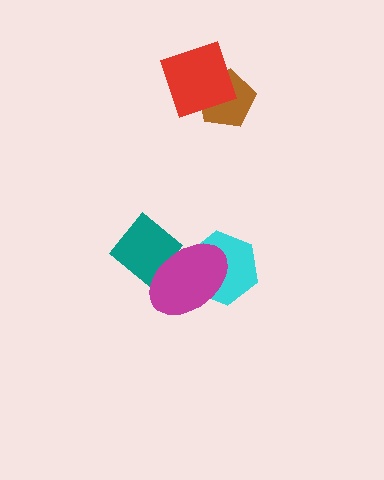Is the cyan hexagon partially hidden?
Yes, it is partially covered by another shape.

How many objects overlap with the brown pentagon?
1 object overlaps with the brown pentagon.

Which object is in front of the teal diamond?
The magenta ellipse is in front of the teal diamond.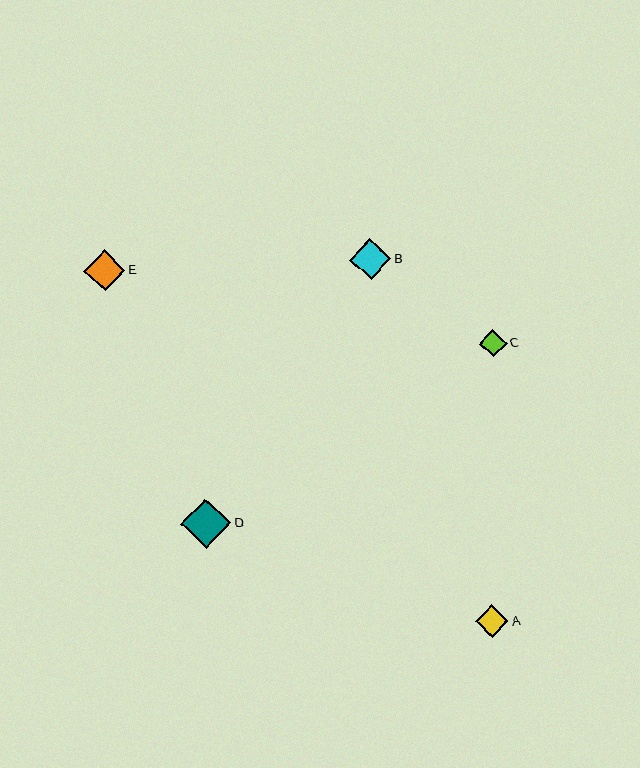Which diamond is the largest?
Diamond D is the largest with a size of approximately 50 pixels.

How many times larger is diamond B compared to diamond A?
Diamond B is approximately 1.3 times the size of diamond A.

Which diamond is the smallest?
Diamond C is the smallest with a size of approximately 27 pixels.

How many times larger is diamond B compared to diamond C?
Diamond B is approximately 1.5 times the size of diamond C.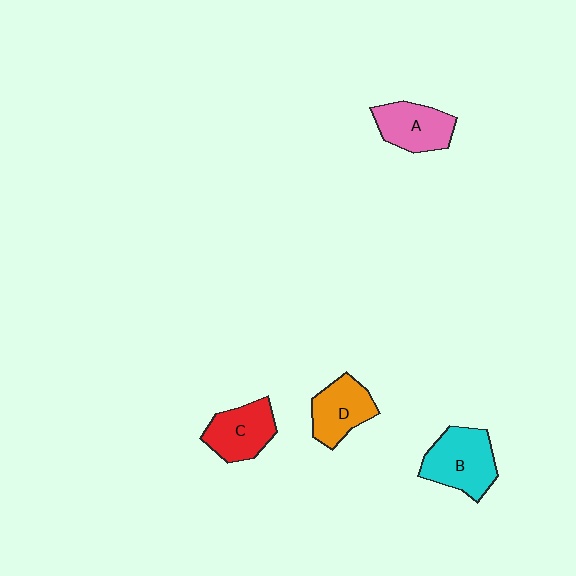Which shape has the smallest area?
Shape D (orange).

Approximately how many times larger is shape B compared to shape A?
Approximately 1.2 times.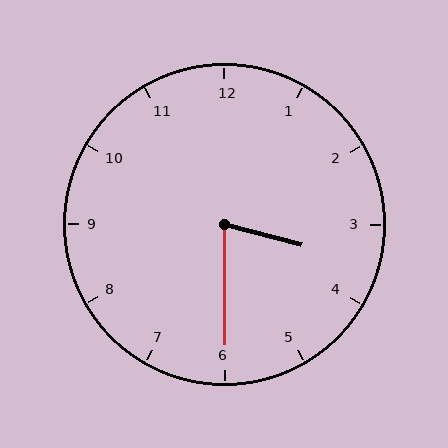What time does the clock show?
3:30.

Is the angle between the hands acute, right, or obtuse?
It is acute.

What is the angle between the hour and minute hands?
Approximately 75 degrees.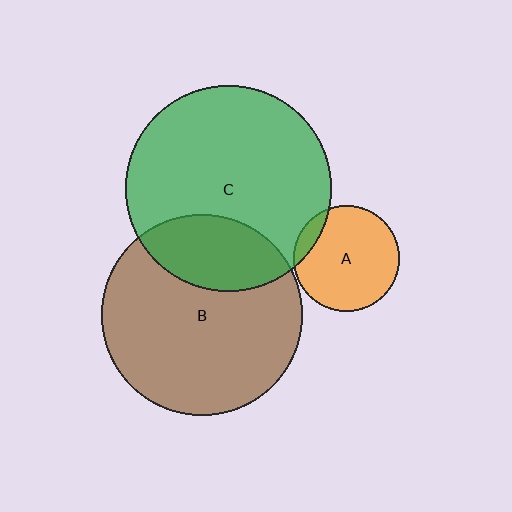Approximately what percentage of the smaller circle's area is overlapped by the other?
Approximately 10%.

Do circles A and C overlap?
Yes.